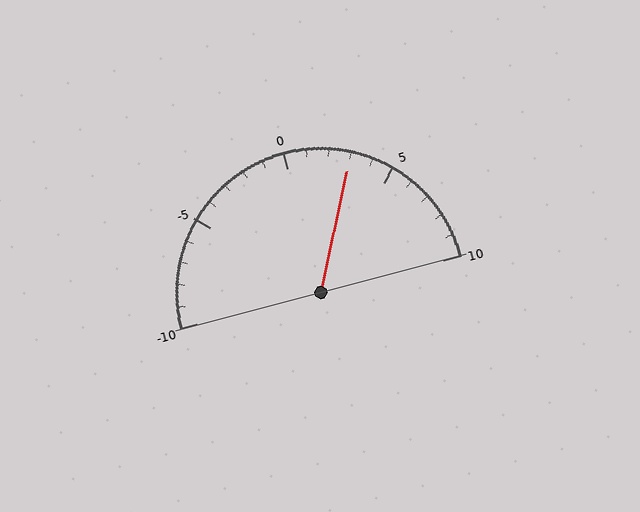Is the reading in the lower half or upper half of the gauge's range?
The reading is in the upper half of the range (-10 to 10).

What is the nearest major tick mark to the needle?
The nearest major tick mark is 5.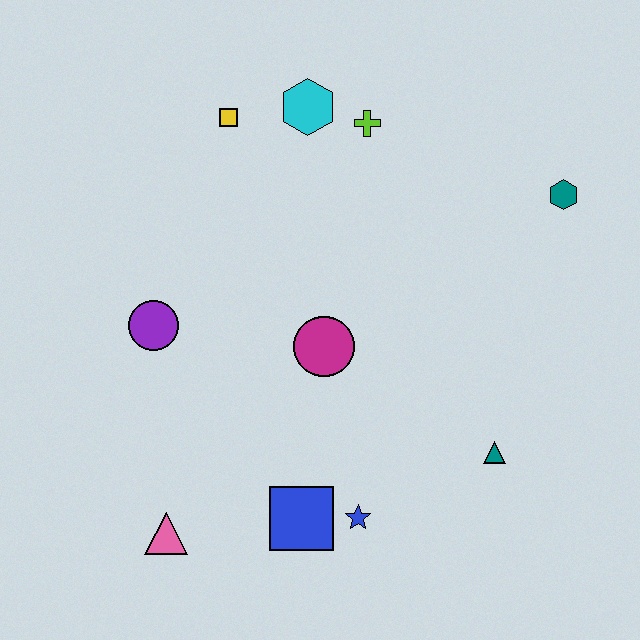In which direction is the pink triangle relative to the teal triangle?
The pink triangle is to the left of the teal triangle.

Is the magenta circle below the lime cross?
Yes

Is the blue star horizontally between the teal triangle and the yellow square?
Yes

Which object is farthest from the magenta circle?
The teal hexagon is farthest from the magenta circle.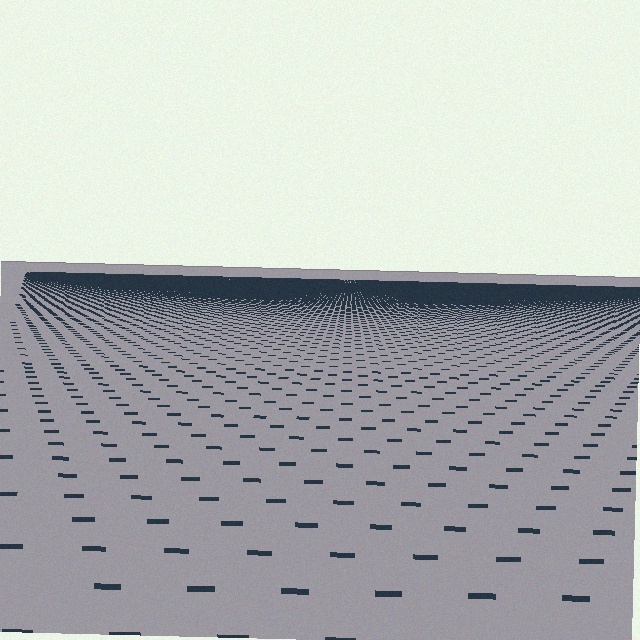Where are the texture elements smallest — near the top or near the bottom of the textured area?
Near the top.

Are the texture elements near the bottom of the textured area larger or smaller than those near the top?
Larger. Near the bottom, elements are closer to the viewer and appear at a bigger on-screen size.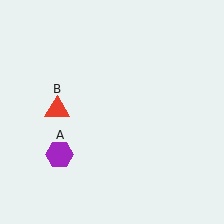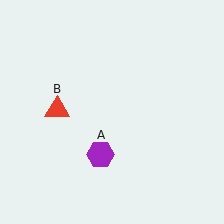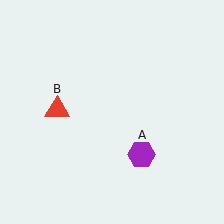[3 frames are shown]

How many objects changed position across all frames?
1 object changed position: purple hexagon (object A).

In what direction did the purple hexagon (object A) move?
The purple hexagon (object A) moved right.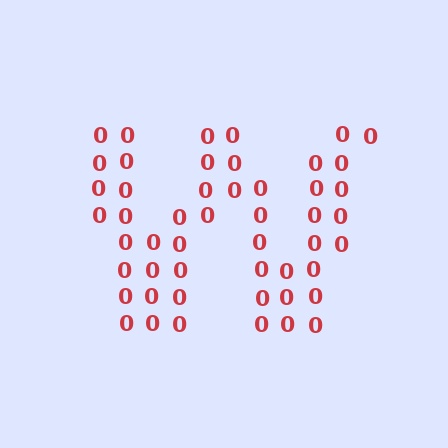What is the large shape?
The large shape is the letter W.